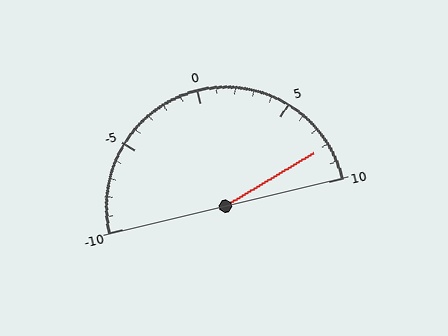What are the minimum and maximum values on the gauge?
The gauge ranges from -10 to 10.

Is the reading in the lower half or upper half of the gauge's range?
The reading is in the upper half of the range (-10 to 10).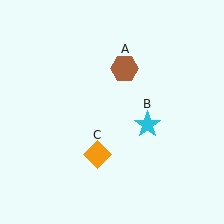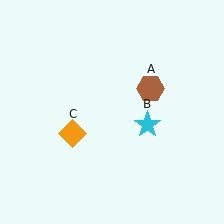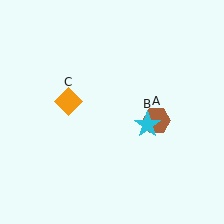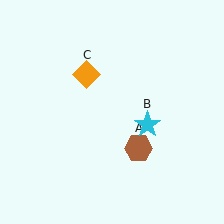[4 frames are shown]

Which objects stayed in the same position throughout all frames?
Cyan star (object B) remained stationary.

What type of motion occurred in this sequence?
The brown hexagon (object A), orange diamond (object C) rotated clockwise around the center of the scene.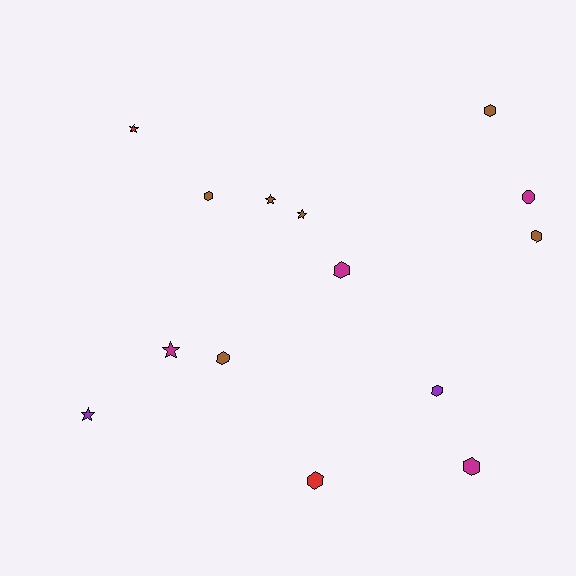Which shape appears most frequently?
Hexagon, with 8 objects.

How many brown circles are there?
There are no brown circles.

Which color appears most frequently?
Brown, with 6 objects.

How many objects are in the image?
There are 14 objects.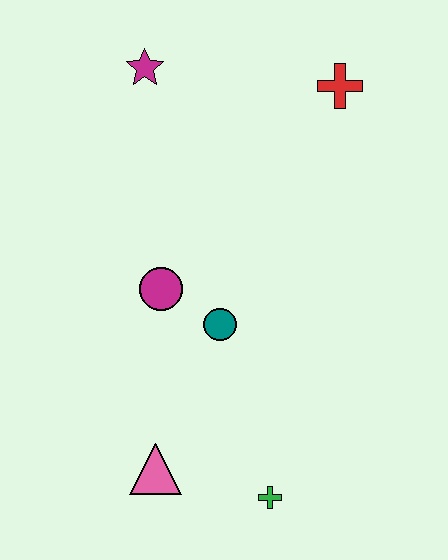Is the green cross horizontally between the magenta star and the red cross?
Yes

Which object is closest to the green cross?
The pink triangle is closest to the green cross.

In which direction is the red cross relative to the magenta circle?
The red cross is above the magenta circle.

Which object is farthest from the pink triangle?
The red cross is farthest from the pink triangle.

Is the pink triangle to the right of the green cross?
No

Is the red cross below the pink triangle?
No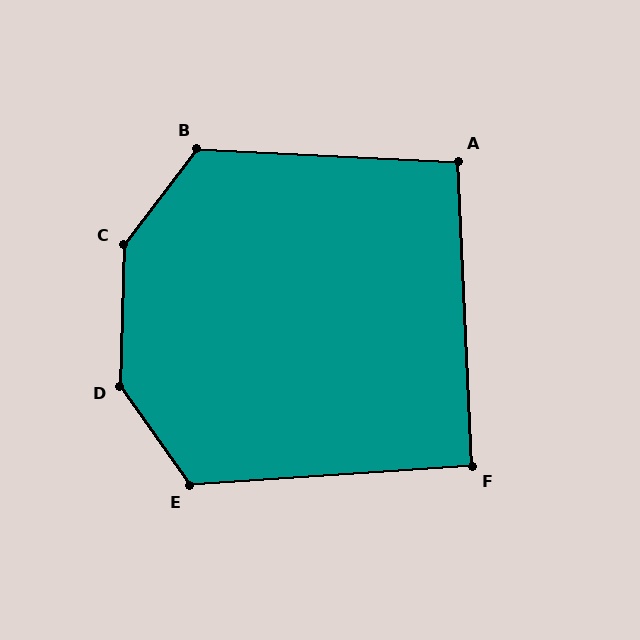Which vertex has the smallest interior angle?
F, at approximately 91 degrees.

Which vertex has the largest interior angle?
C, at approximately 144 degrees.